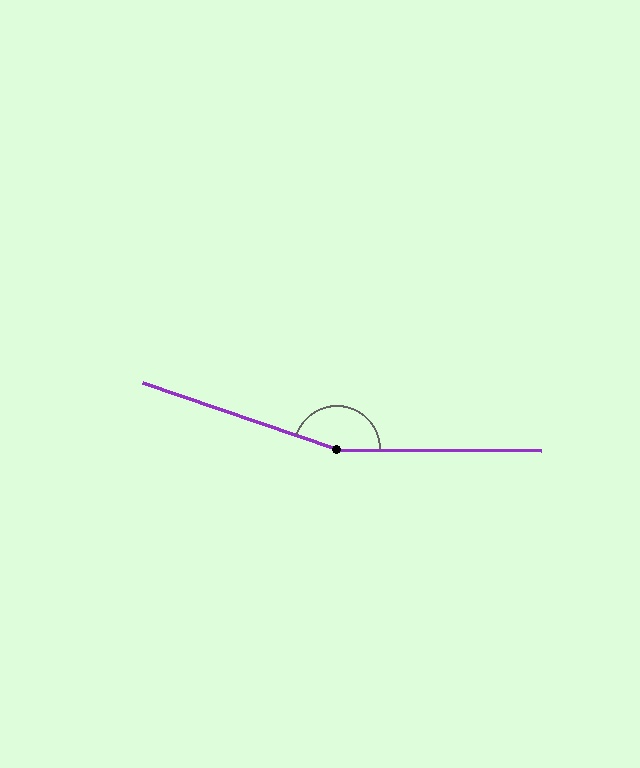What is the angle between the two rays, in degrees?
Approximately 161 degrees.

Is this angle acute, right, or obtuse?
It is obtuse.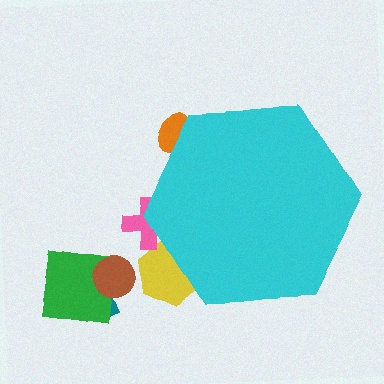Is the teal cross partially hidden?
No, the teal cross is fully visible.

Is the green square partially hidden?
No, the green square is fully visible.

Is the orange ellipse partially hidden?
Yes, the orange ellipse is partially hidden behind the cyan hexagon.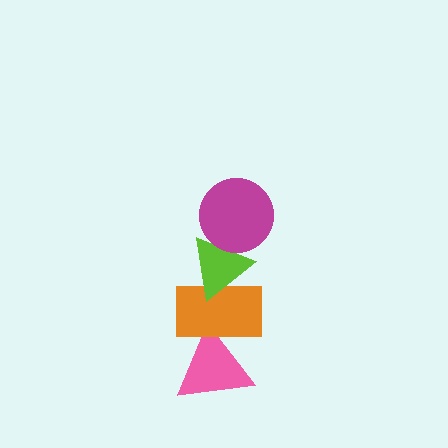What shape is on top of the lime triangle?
The magenta circle is on top of the lime triangle.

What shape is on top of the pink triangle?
The orange rectangle is on top of the pink triangle.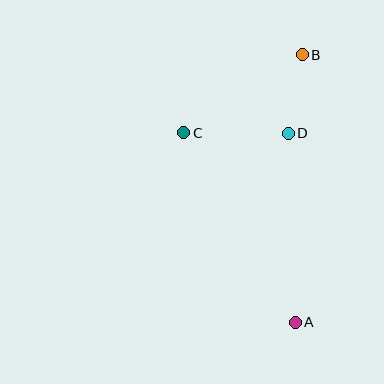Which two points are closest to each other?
Points B and D are closest to each other.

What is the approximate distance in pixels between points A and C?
The distance between A and C is approximately 220 pixels.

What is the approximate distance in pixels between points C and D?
The distance between C and D is approximately 104 pixels.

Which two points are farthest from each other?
Points A and B are farthest from each other.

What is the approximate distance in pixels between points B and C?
The distance between B and C is approximately 142 pixels.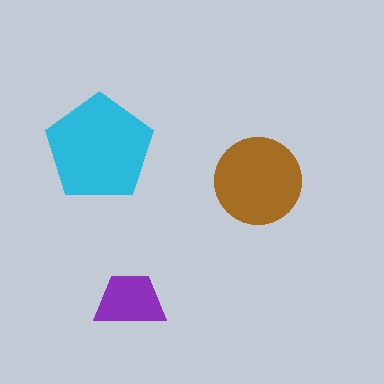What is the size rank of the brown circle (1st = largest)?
2nd.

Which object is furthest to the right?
The brown circle is rightmost.